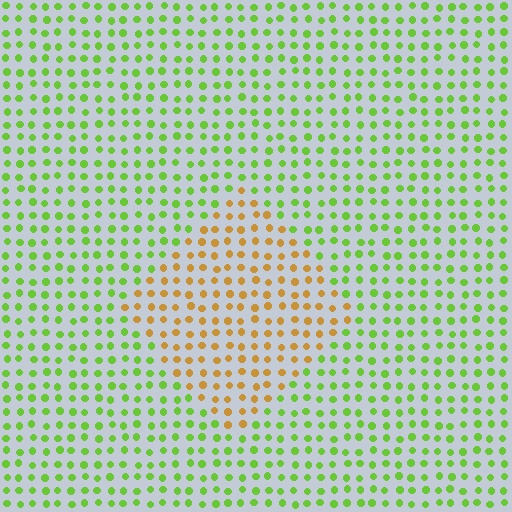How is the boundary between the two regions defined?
The boundary is defined purely by a slight shift in hue (about 61 degrees). Spacing, size, and orientation are identical on both sides.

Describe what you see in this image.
The image is filled with small lime elements in a uniform arrangement. A diamond-shaped region is visible where the elements are tinted to a slightly different hue, forming a subtle color boundary.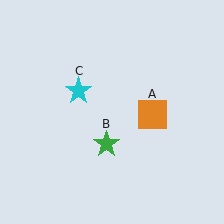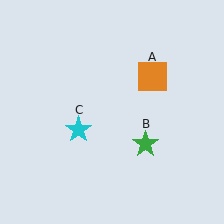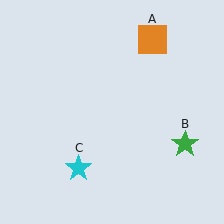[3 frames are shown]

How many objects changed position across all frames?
3 objects changed position: orange square (object A), green star (object B), cyan star (object C).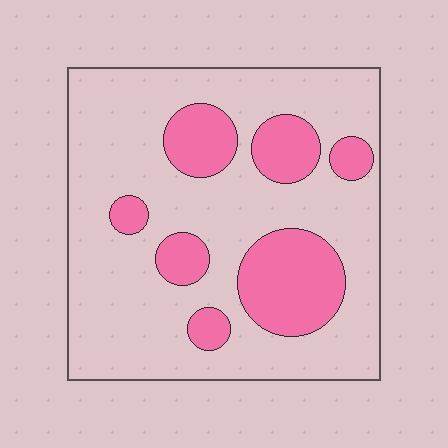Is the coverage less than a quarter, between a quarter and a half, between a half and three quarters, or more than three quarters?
Less than a quarter.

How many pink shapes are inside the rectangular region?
7.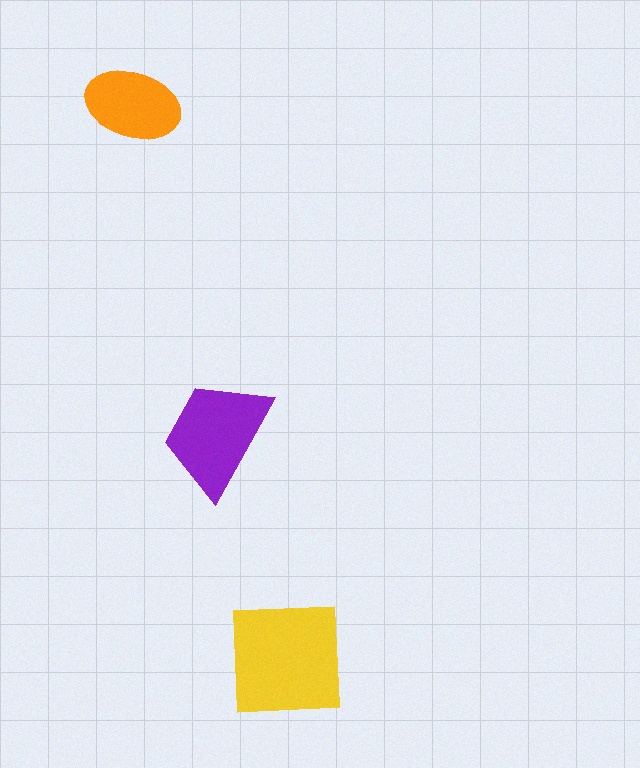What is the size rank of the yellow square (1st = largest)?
1st.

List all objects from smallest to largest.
The orange ellipse, the purple trapezoid, the yellow square.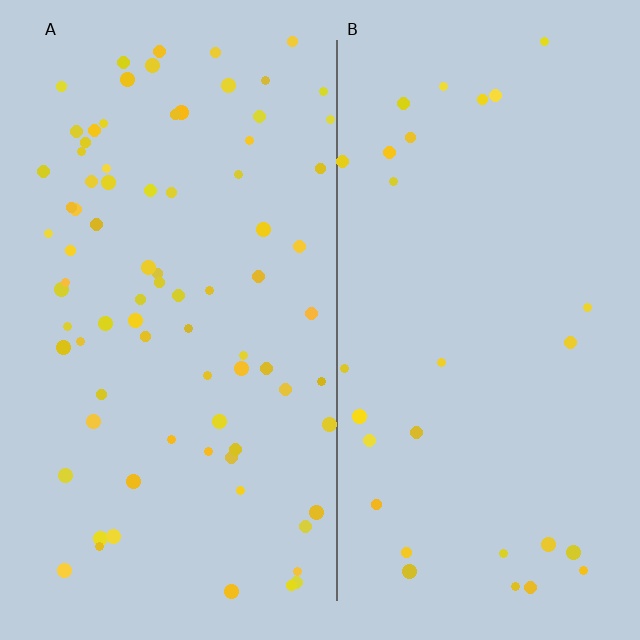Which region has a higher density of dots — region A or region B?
A (the left).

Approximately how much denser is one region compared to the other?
Approximately 2.8× — region A over region B.